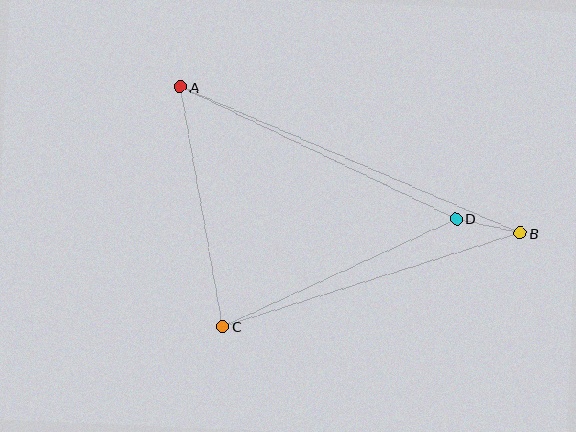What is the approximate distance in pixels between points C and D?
The distance between C and D is approximately 257 pixels.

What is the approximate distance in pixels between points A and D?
The distance between A and D is approximately 306 pixels.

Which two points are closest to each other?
Points B and D are closest to each other.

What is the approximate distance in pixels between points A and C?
The distance between A and C is approximately 243 pixels.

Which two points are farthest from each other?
Points A and B are farthest from each other.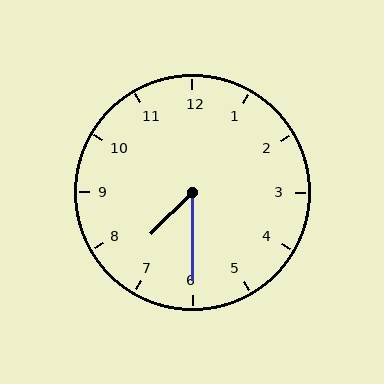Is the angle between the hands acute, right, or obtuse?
It is acute.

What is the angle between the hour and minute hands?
Approximately 45 degrees.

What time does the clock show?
7:30.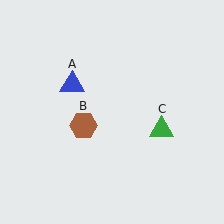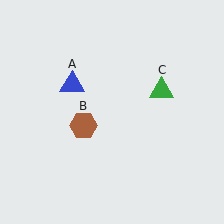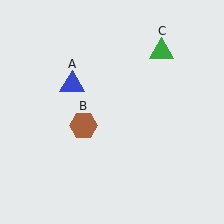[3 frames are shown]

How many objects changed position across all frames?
1 object changed position: green triangle (object C).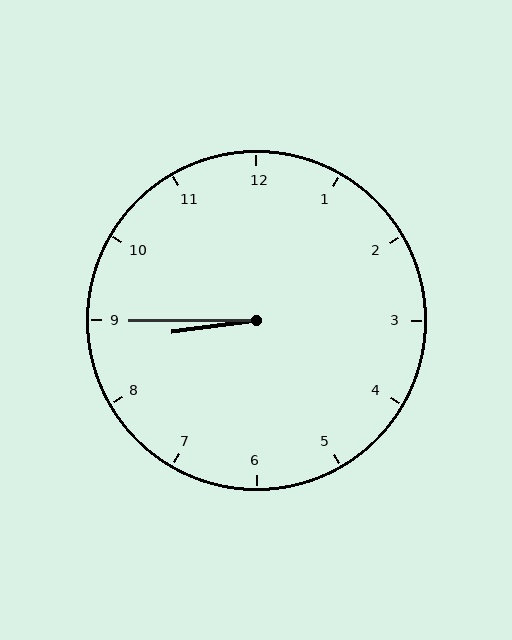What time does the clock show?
8:45.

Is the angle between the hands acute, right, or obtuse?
It is acute.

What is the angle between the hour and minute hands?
Approximately 8 degrees.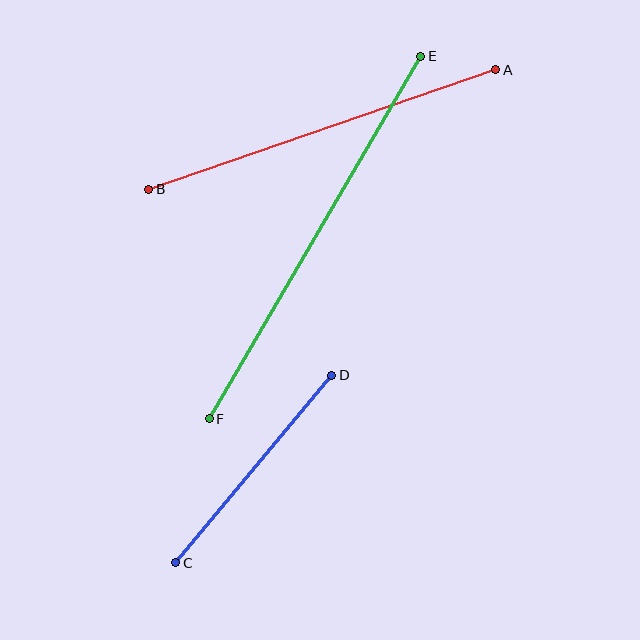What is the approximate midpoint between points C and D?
The midpoint is at approximately (254, 469) pixels.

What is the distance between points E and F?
The distance is approximately 420 pixels.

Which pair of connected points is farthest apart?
Points E and F are farthest apart.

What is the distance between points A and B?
The distance is approximately 367 pixels.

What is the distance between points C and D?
The distance is approximately 244 pixels.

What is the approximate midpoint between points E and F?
The midpoint is at approximately (315, 238) pixels.